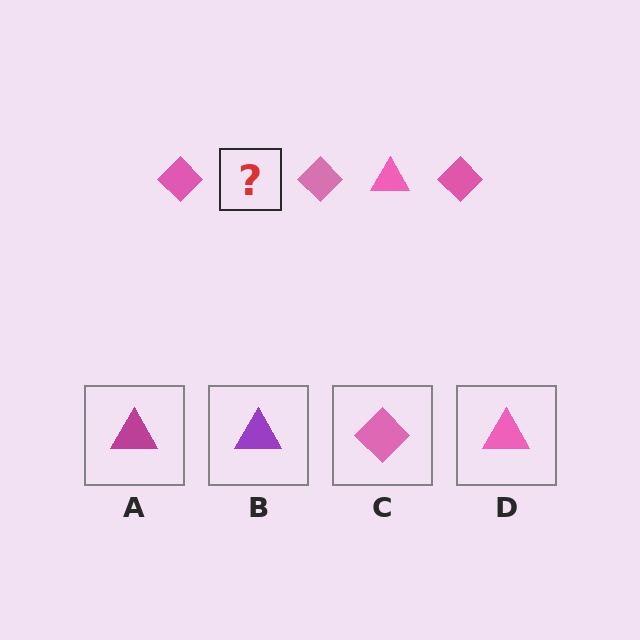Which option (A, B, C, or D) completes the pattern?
D.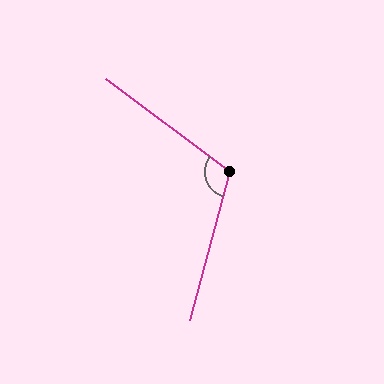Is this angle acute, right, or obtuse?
It is obtuse.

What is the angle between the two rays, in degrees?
Approximately 112 degrees.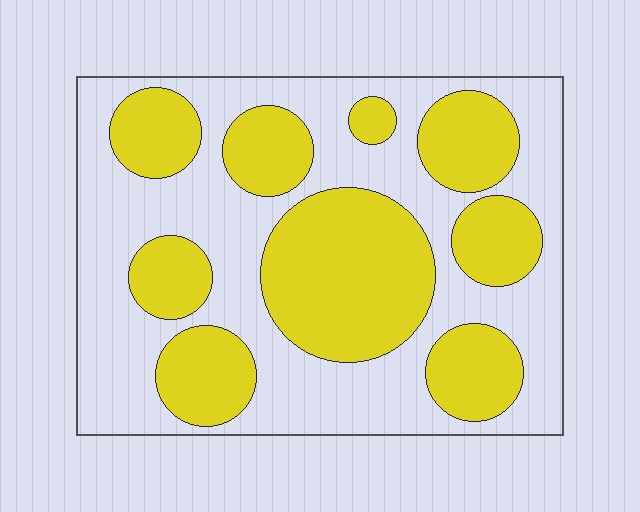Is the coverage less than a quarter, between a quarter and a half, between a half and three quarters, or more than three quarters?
Between a quarter and a half.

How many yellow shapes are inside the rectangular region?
9.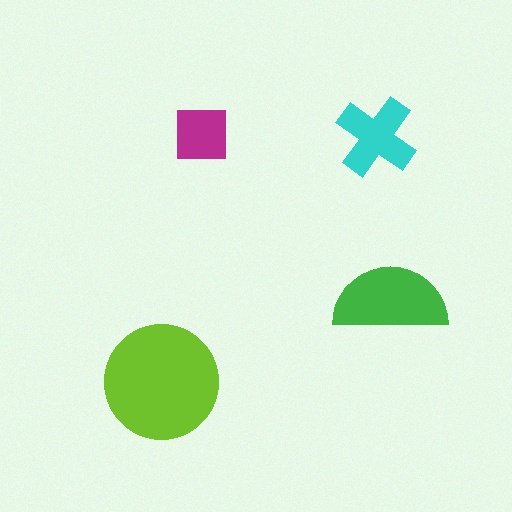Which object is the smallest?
The magenta square.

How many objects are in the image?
There are 4 objects in the image.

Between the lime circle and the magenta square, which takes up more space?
The lime circle.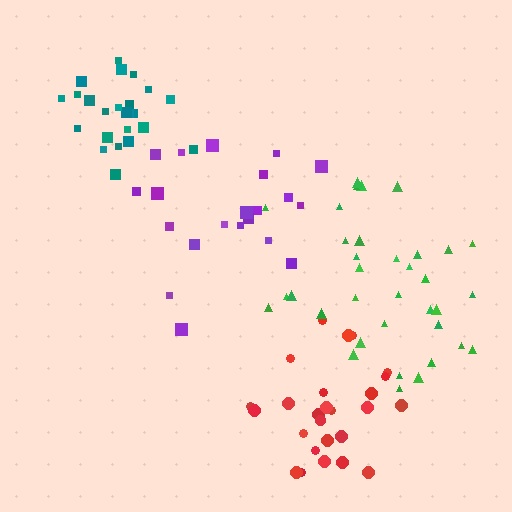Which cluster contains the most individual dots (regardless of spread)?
Green (35).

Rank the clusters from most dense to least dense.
teal, red, green, purple.